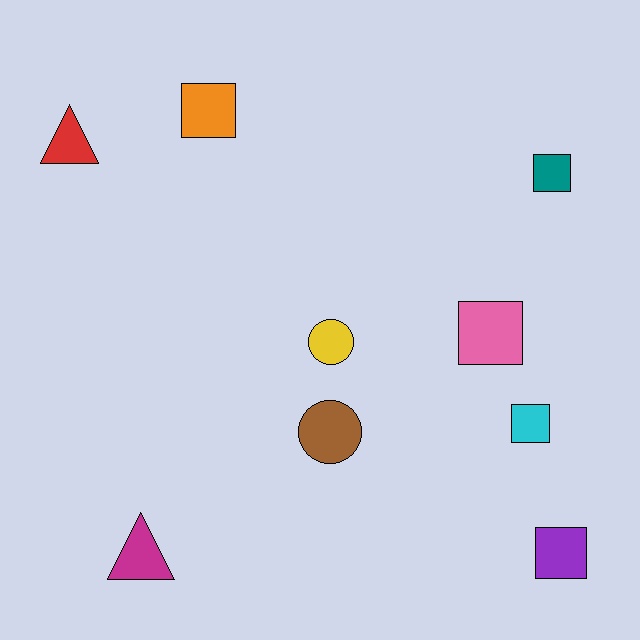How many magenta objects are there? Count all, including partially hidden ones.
There is 1 magenta object.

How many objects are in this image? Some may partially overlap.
There are 9 objects.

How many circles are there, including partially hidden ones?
There are 2 circles.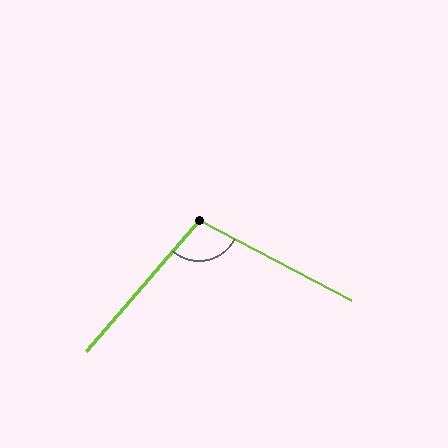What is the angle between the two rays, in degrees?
Approximately 103 degrees.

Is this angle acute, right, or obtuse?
It is obtuse.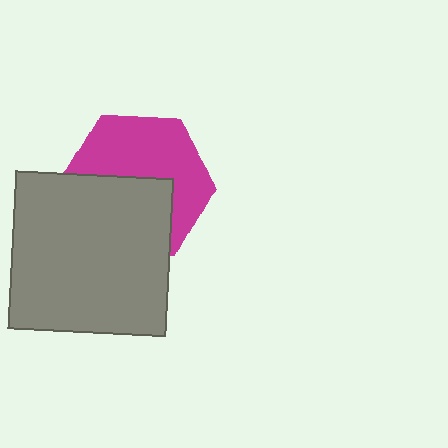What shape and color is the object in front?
The object in front is a gray square.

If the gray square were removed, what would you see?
You would see the complete magenta hexagon.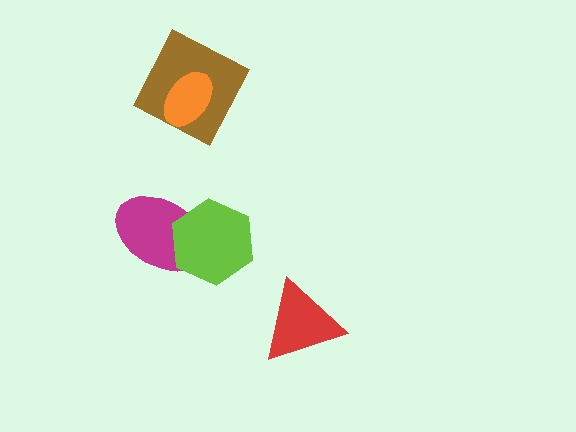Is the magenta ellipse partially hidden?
Yes, it is partially covered by another shape.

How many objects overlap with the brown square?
1 object overlaps with the brown square.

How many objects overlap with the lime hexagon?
1 object overlaps with the lime hexagon.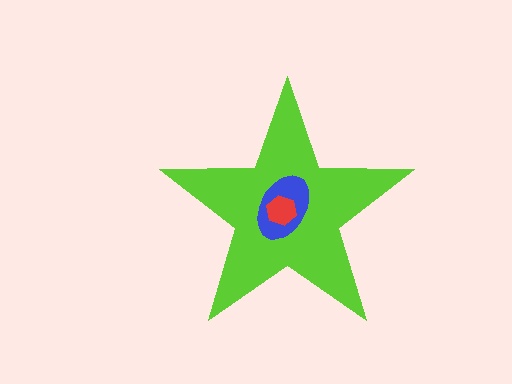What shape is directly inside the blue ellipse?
The red hexagon.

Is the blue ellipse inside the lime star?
Yes.